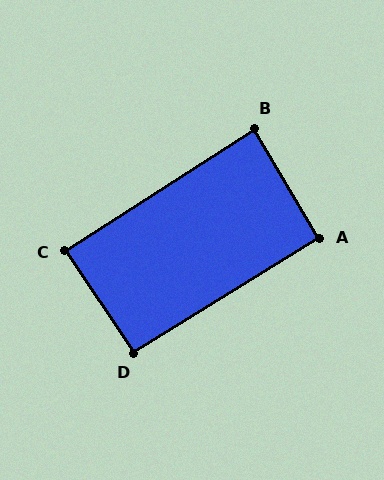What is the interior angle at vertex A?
Approximately 91 degrees (approximately right).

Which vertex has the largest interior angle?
D, at approximately 92 degrees.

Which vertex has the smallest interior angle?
B, at approximately 88 degrees.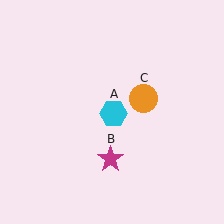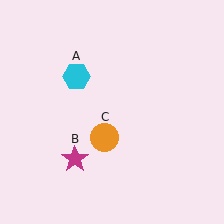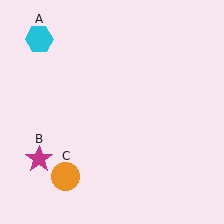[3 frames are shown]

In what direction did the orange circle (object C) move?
The orange circle (object C) moved down and to the left.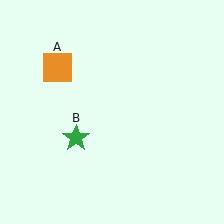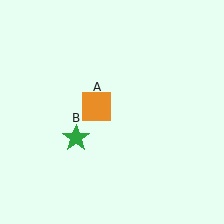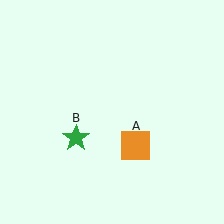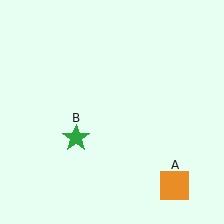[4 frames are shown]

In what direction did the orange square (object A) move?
The orange square (object A) moved down and to the right.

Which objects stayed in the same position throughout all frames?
Green star (object B) remained stationary.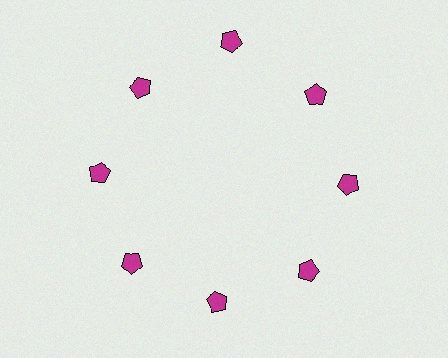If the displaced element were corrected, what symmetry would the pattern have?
It would have 8-fold rotational symmetry — the pattern would map onto itself every 45 degrees.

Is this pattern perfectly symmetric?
No. The 8 magenta pentagons are arranged in a ring, but one element near the 12 o'clock position is pushed outward from the center, breaking the 8-fold rotational symmetry.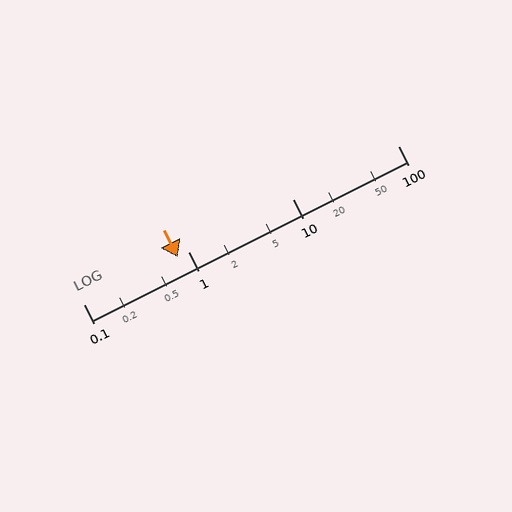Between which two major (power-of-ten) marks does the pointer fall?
The pointer is between 0.1 and 1.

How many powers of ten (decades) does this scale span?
The scale spans 3 decades, from 0.1 to 100.